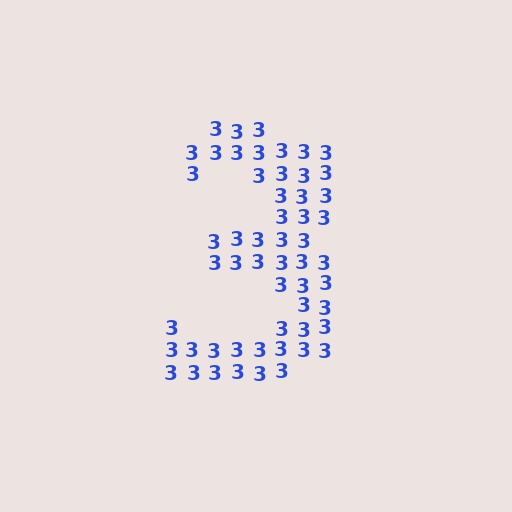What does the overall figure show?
The overall figure shows the digit 3.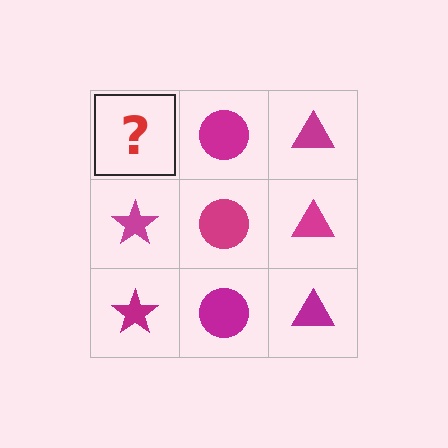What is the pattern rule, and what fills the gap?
The rule is that each column has a consistent shape. The gap should be filled with a magenta star.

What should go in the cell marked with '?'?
The missing cell should contain a magenta star.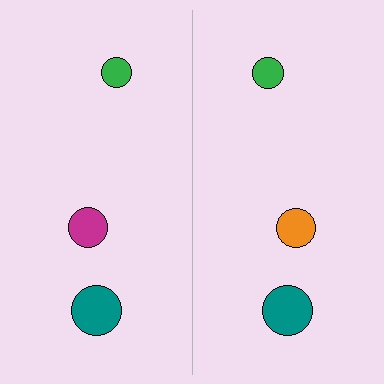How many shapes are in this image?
There are 6 shapes in this image.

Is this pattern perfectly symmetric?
No, the pattern is not perfectly symmetric. The orange circle on the right side breaks the symmetry — its mirror counterpart is magenta.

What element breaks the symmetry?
The orange circle on the right side breaks the symmetry — its mirror counterpart is magenta.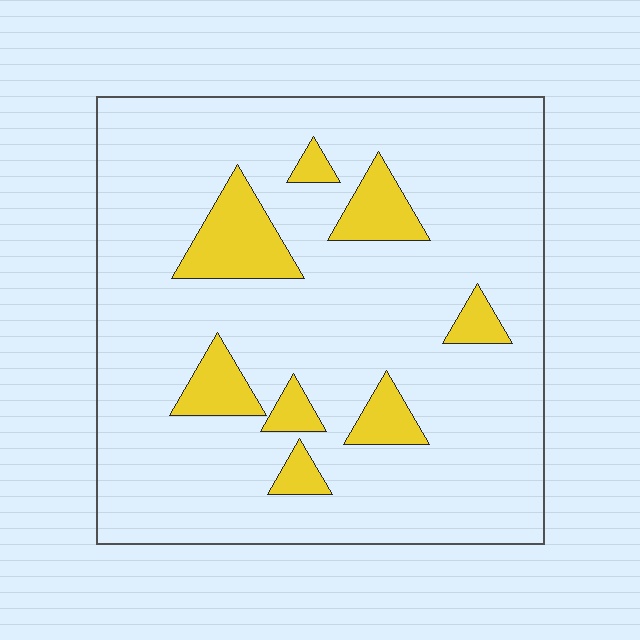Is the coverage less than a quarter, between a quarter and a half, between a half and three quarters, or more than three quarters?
Less than a quarter.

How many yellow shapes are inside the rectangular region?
8.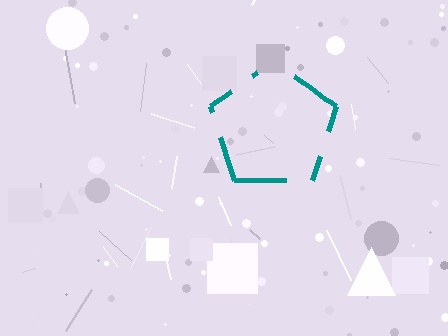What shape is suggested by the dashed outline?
The dashed outline suggests a pentagon.